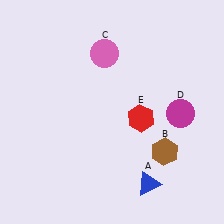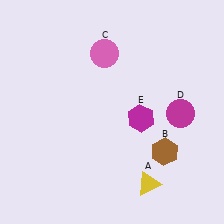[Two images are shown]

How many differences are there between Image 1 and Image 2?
There are 2 differences between the two images.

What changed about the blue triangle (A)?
In Image 1, A is blue. In Image 2, it changed to yellow.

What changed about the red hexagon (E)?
In Image 1, E is red. In Image 2, it changed to magenta.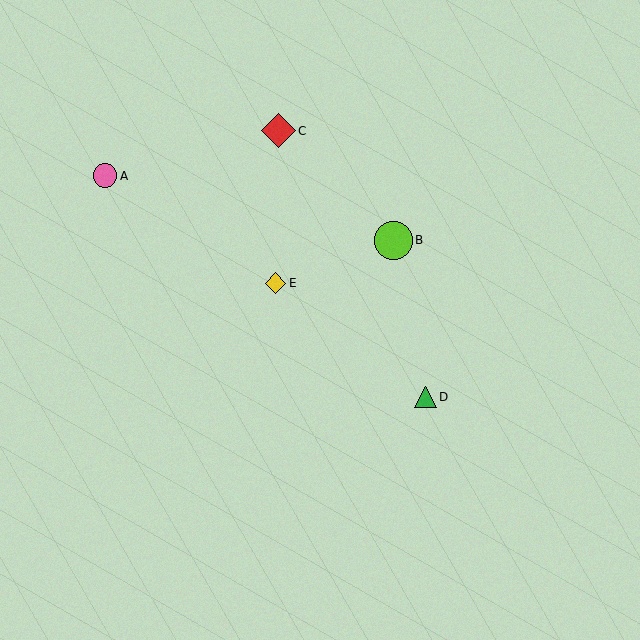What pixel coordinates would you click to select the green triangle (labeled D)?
Click at (425, 397) to select the green triangle D.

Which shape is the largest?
The lime circle (labeled B) is the largest.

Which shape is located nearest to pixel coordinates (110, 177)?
The pink circle (labeled A) at (105, 176) is nearest to that location.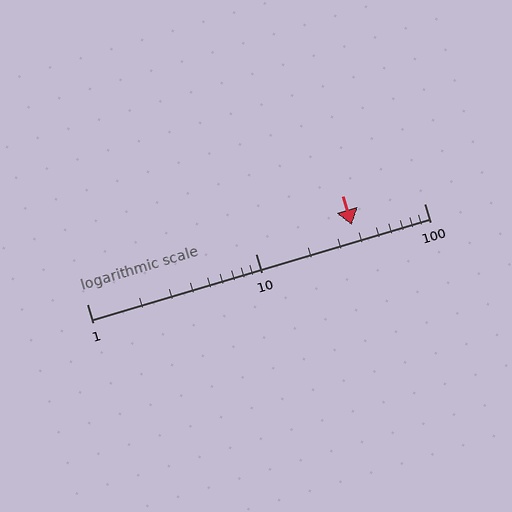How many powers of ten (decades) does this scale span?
The scale spans 2 decades, from 1 to 100.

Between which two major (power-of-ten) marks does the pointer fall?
The pointer is between 10 and 100.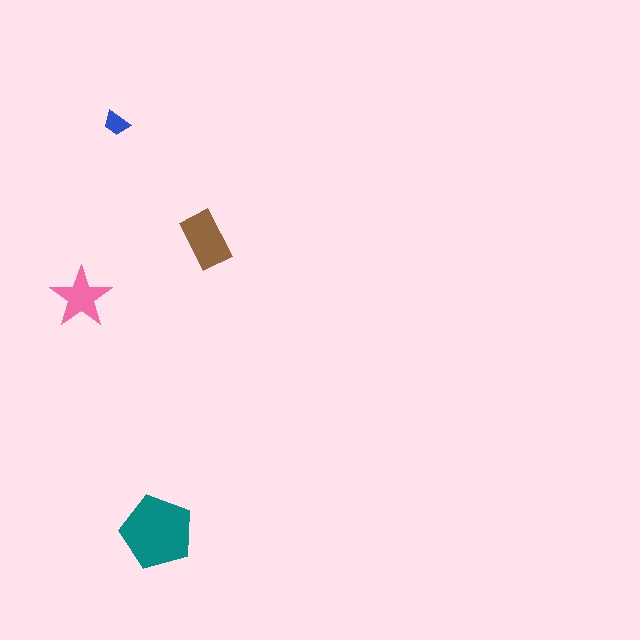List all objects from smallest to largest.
The blue trapezoid, the pink star, the brown rectangle, the teal pentagon.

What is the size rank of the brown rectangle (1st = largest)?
2nd.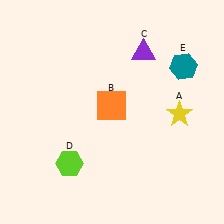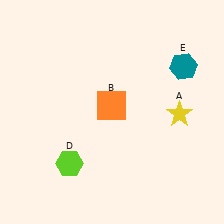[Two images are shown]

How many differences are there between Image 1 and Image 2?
There is 1 difference between the two images.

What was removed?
The purple triangle (C) was removed in Image 2.